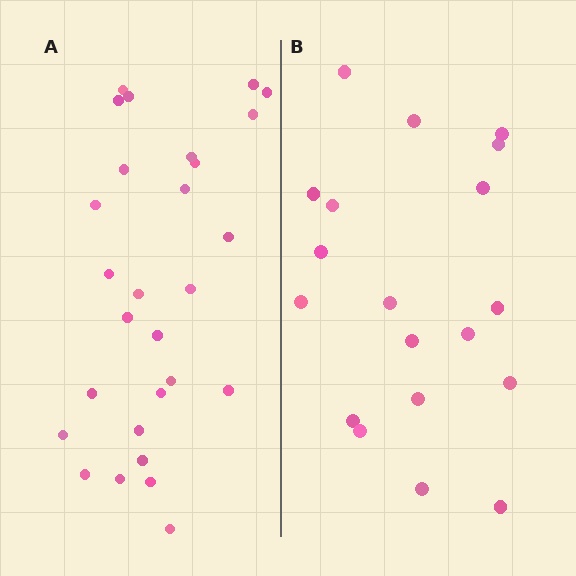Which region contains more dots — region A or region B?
Region A (the left region) has more dots.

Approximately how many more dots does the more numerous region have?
Region A has roughly 8 or so more dots than region B.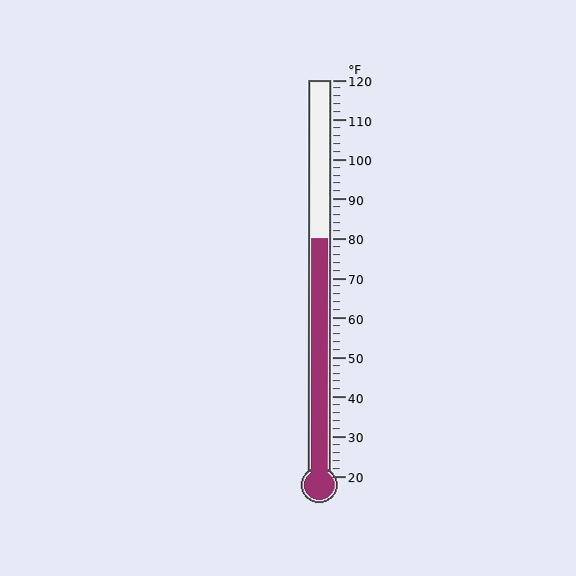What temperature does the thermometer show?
The thermometer shows approximately 80°F.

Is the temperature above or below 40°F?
The temperature is above 40°F.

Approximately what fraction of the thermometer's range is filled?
The thermometer is filled to approximately 60% of its range.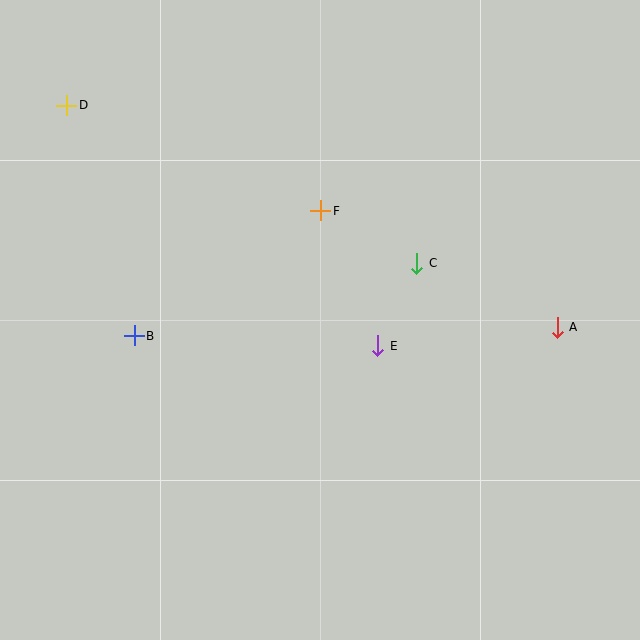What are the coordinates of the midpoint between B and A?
The midpoint between B and A is at (346, 331).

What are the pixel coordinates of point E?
Point E is at (378, 346).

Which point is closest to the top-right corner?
Point A is closest to the top-right corner.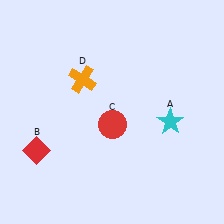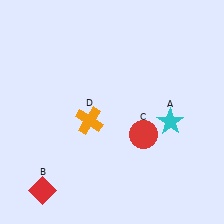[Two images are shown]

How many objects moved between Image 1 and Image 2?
3 objects moved between the two images.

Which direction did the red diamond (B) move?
The red diamond (B) moved down.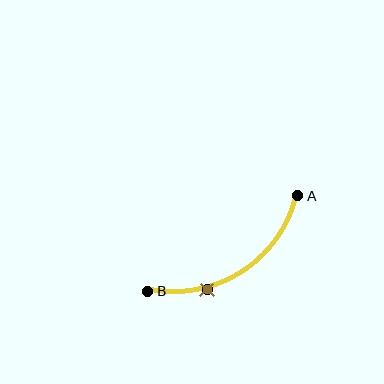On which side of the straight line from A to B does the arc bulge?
The arc bulges below the straight line connecting A and B.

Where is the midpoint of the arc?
The arc midpoint is the point on the curve farthest from the straight line joining A and B. It sits below that line.